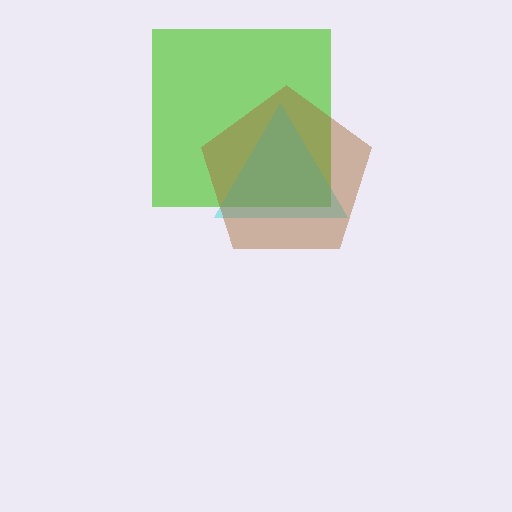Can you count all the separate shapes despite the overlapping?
Yes, there are 3 separate shapes.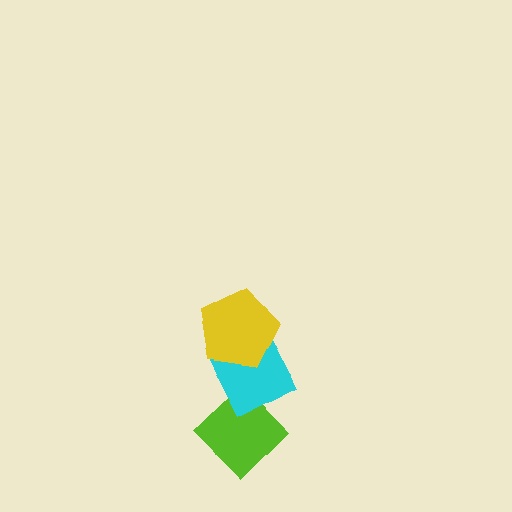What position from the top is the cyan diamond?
The cyan diamond is 2nd from the top.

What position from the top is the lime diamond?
The lime diamond is 3rd from the top.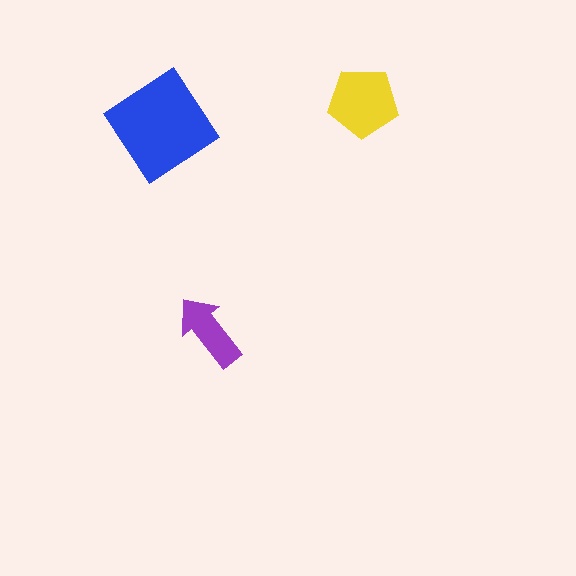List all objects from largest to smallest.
The blue diamond, the yellow pentagon, the purple arrow.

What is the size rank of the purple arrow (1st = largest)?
3rd.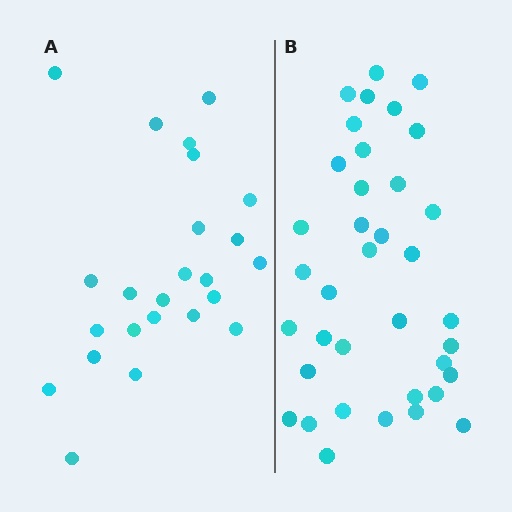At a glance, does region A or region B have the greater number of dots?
Region B (the right region) has more dots.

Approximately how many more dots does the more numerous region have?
Region B has approximately 15 more dots than region A.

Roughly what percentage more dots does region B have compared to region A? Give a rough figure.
About 55% more.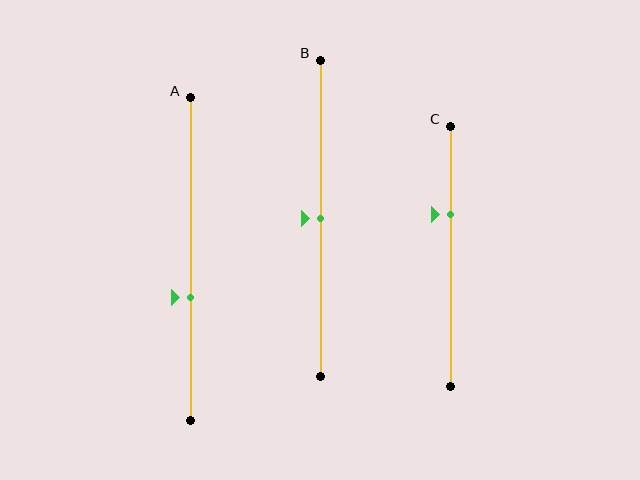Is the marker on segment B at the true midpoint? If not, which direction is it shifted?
Yes, the marker on segment B is at the true midpoint.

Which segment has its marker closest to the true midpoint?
Segment B has its marker closest to the true midpoint.